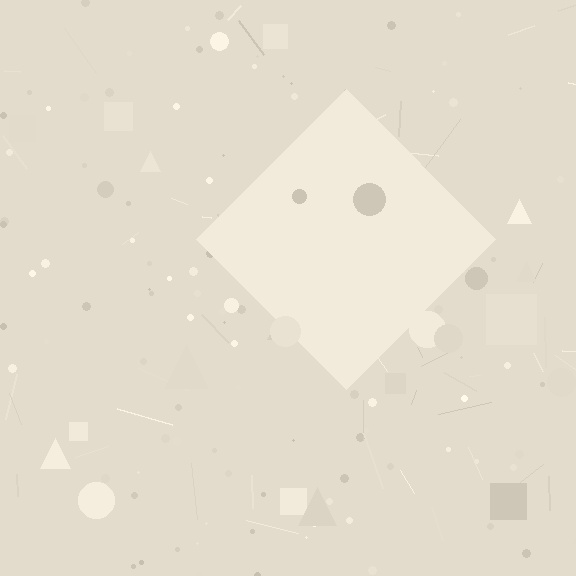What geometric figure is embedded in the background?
A diamond is embedded in the background.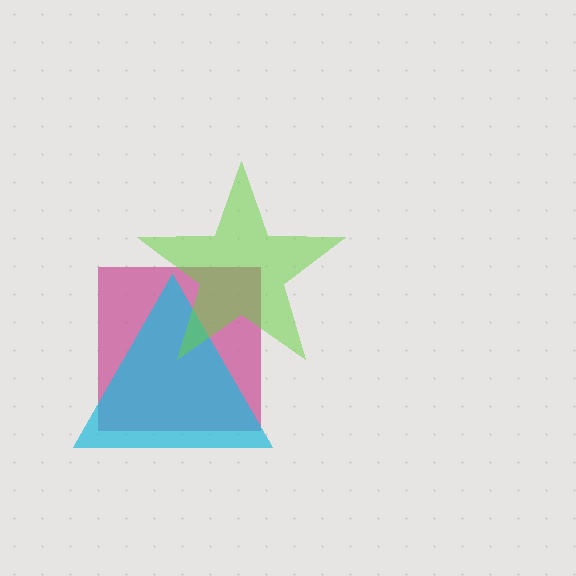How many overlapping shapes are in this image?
There are 3 overlapping shapes in the image.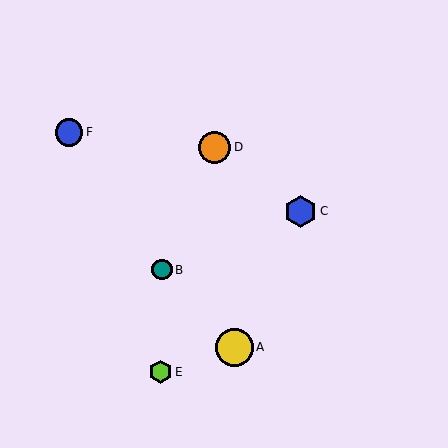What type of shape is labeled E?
Shape E is a lime hexagon.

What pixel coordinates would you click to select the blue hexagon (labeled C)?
Click at (301, 211) to select the blue hexagon C.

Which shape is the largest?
The yellow circle (labeled A) is the largest.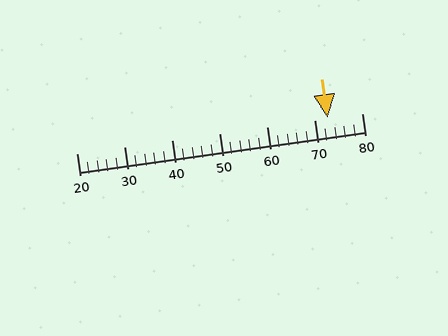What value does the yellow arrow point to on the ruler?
The yellow arrow points to approximately 73.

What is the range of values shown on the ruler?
The ruler shows values from 20 to 80.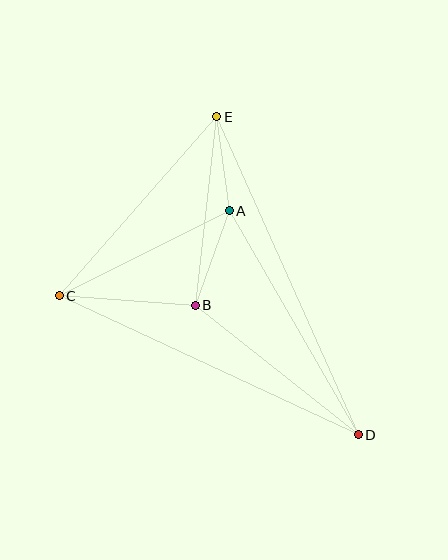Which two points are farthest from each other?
Points D and E are farthest from each other.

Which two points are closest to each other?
Points A and E are closest to each other.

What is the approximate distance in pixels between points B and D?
The distance between B and D is approximately 208 pixels.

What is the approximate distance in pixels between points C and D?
The distance between C and D is approximately 330 pixels.